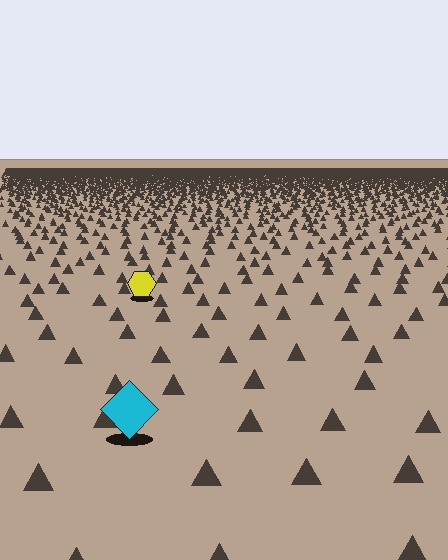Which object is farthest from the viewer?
The yellow hexagon is farthest from the viewer. It appears smaller and the ground texture around it is denser.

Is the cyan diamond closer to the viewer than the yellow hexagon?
Yes. The cyan diamond is closer — you can tell from the texture gradient: the ground texture is coarser near it.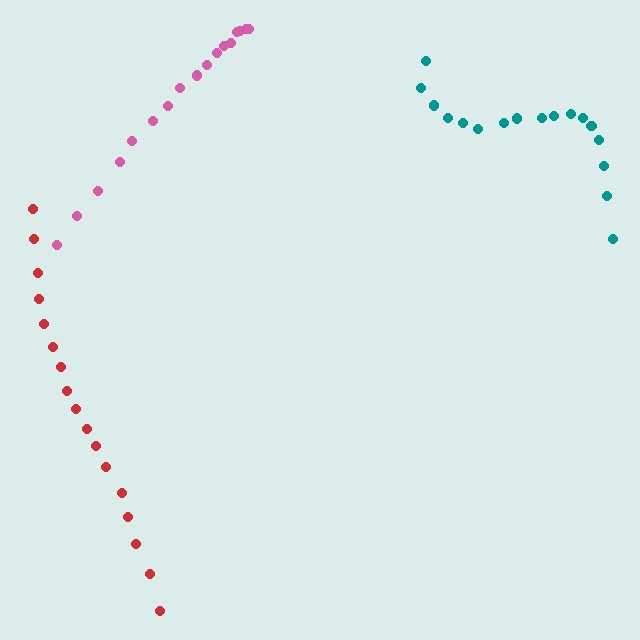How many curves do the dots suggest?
There are 3 distinct paths.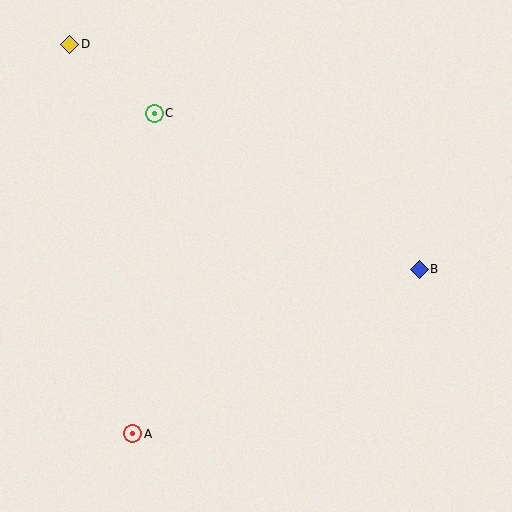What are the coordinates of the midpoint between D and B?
The midpoint between D and B is at (244, 157).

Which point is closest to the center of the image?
Point B at (419, 269) is closest to the center.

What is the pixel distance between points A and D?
The distance between A and D is 395 pixels.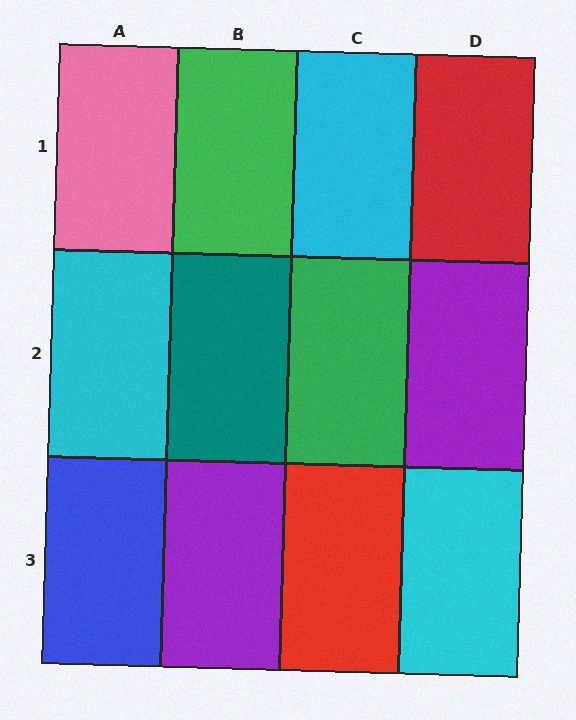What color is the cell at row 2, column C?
Green.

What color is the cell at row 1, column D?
Red.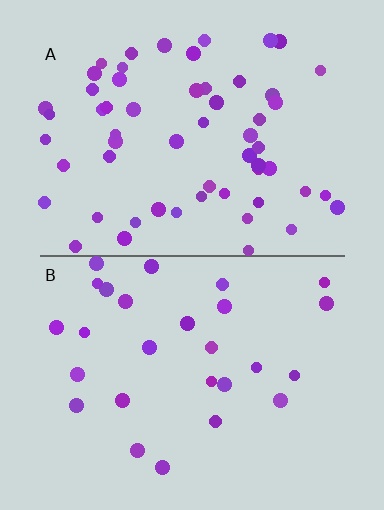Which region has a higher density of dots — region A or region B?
A (the top).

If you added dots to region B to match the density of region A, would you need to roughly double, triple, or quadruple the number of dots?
Approximately double.